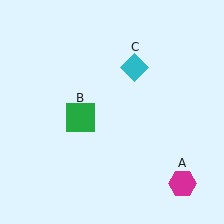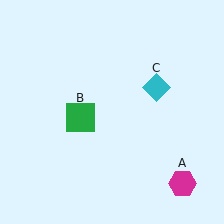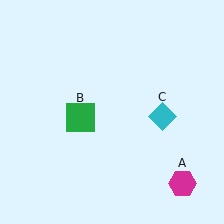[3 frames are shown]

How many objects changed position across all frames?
1 object changed position: cyan diamond (object C).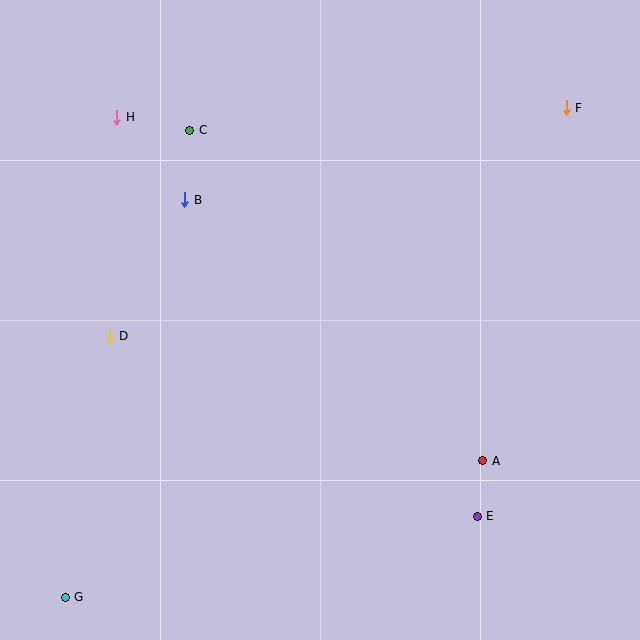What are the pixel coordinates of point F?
Point F is at (566, 108).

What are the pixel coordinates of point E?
Point E is at (477, 516).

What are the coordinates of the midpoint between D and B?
The midpoint between D and B is at (147, 268).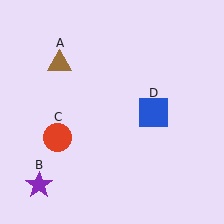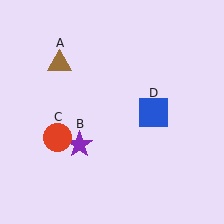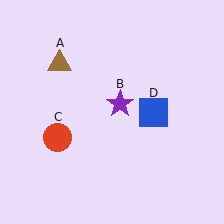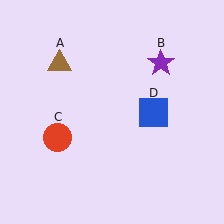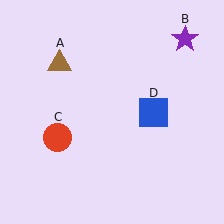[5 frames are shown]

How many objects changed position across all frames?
1 object changed position: purple star (object B).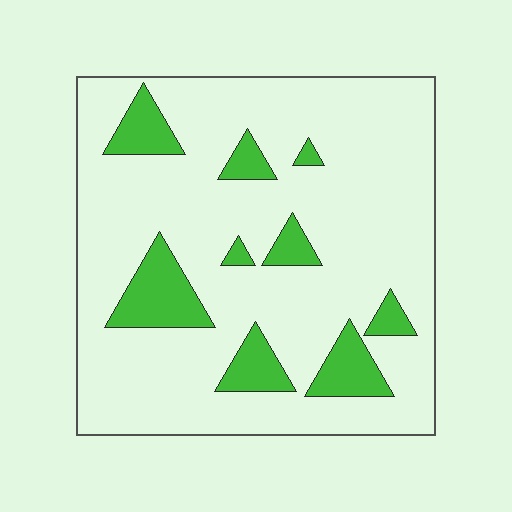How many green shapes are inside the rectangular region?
9.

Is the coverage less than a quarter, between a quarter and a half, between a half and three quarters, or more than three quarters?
Less than a quarter.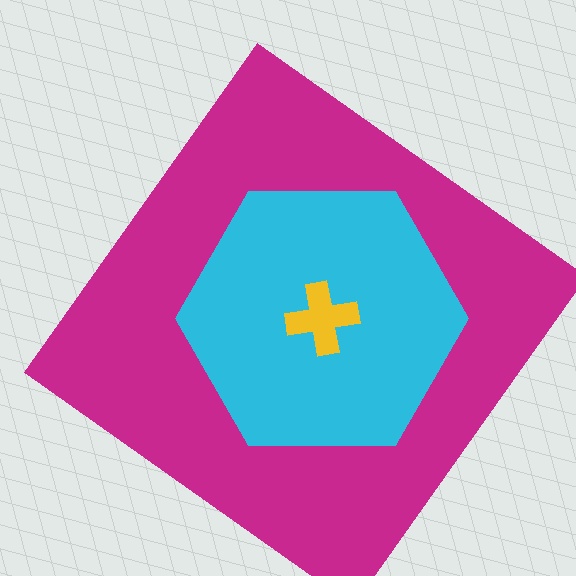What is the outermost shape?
The magenta diamond.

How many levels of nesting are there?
3.